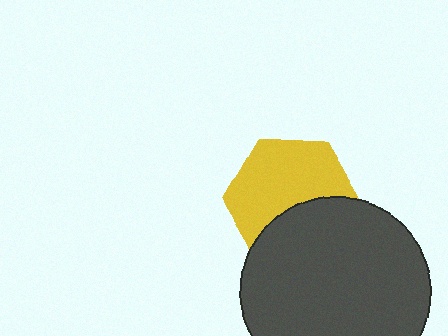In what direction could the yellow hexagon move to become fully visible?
The yellow hexagon could move up. That would shift it out from behind the dark gray circle entirely.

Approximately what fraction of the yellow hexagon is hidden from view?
Roughly 38% of the yellow hexagon is hidden behind the dark gray circle.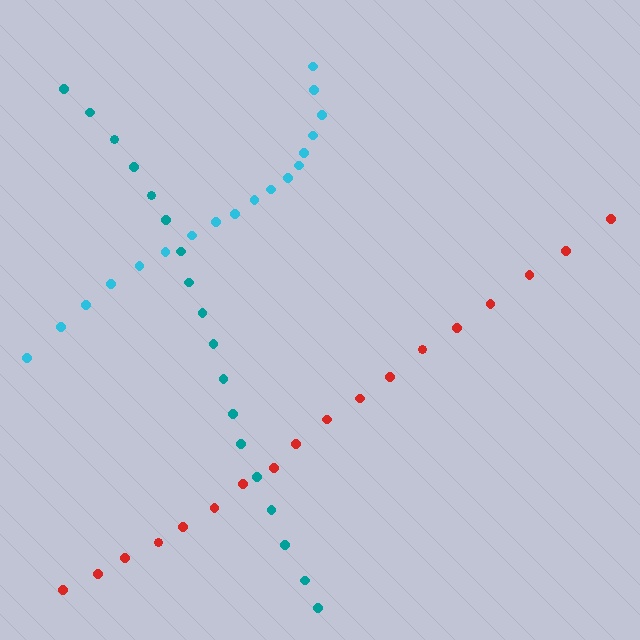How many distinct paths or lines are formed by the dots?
There are 3 distinct paths.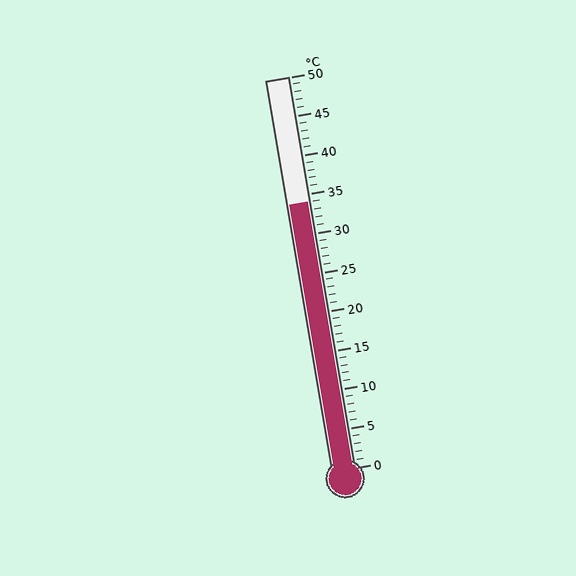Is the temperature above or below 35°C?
The temperature is below 35°C.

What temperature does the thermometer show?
The thermometer shows approximately 34°C.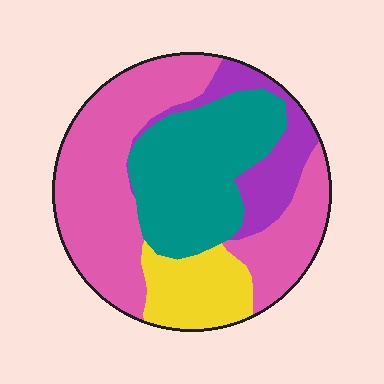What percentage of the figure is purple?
Purple covers about 15% of the figure.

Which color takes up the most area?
Pink, at roughly 45%.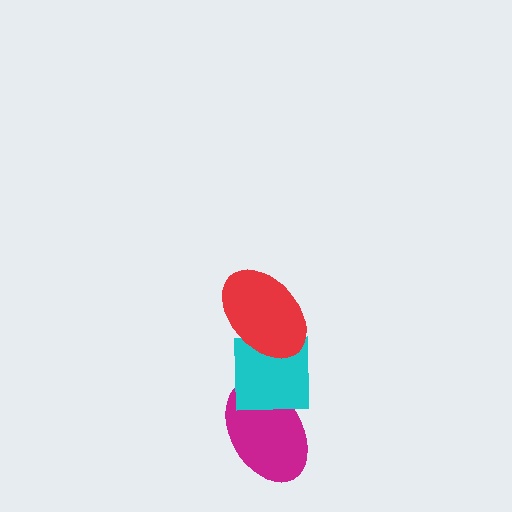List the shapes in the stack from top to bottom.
From top to bottom: the red ellipse, the cyan square, the magenta ellipse.